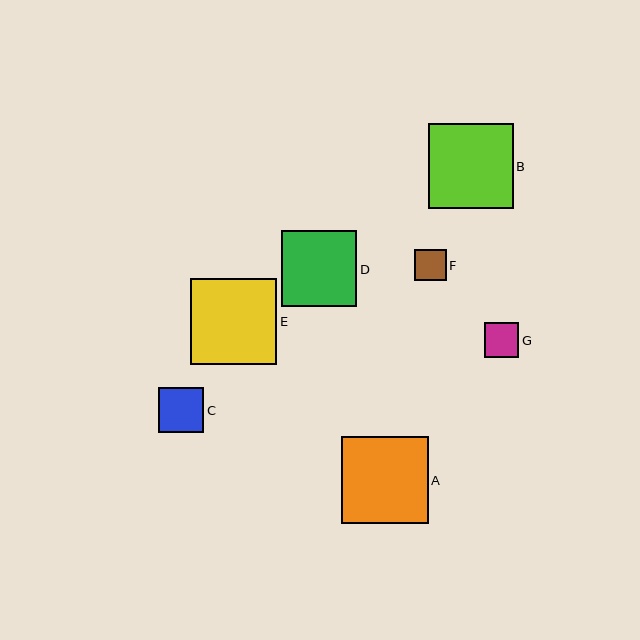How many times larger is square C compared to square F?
Square C is approximately 1.4 times the size of square F.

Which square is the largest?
Square A is the largest with a size of approximately 87 pixels.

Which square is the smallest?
Square F is the smallest with a size of approximately 31 pixels.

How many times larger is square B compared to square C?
Square B is approximately 1.9 times the size of square C.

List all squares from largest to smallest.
From largest to smallest: A, E, B, D, C, G, F.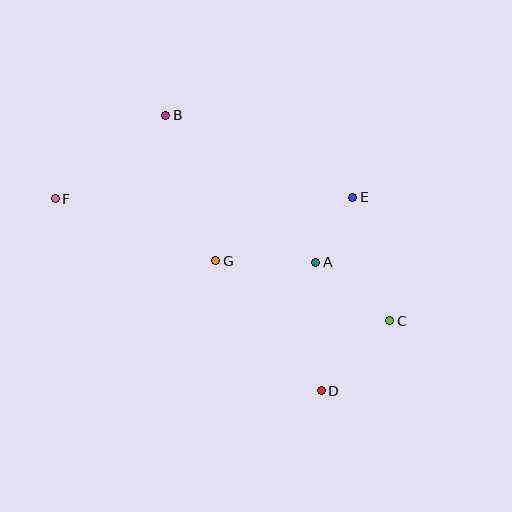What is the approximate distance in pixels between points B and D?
The distance between B and D is approximately 317 pixels.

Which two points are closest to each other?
Points A and E are closest to each other.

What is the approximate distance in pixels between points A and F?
The distance between A and F is approximately 269 pixels.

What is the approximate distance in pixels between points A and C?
The distance between A and C is approximately 94 pixels.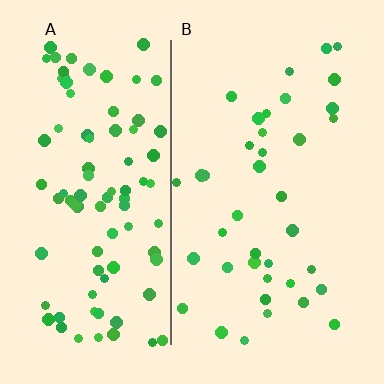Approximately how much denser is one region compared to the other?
Approximately 2.3× — region A over region B.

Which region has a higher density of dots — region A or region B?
A (the left).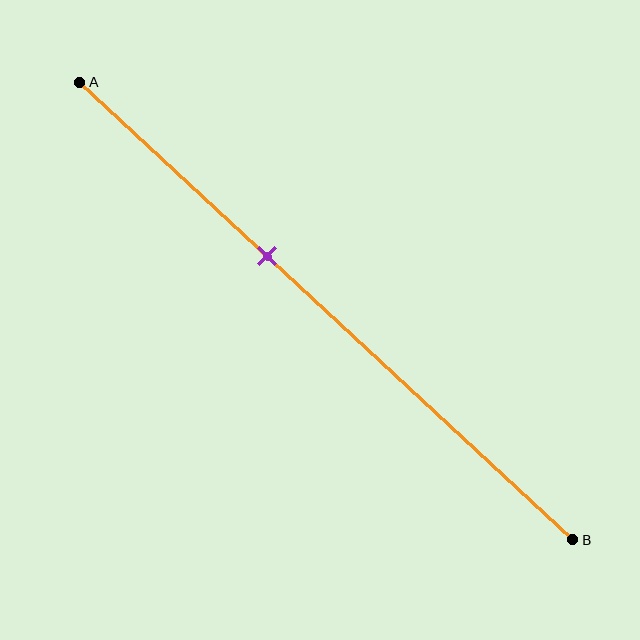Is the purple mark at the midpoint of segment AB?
No, the mark is at about 40% from A, not at the 50% midpoint.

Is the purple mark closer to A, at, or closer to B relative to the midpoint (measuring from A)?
The purple mark is closer to point A than the midpoint of segment AB.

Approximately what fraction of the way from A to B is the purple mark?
The purple mark is approximately 40% of the way from A to B.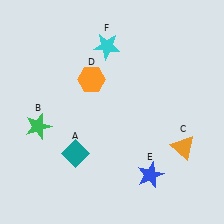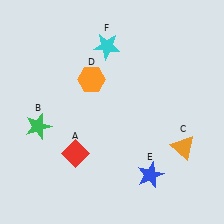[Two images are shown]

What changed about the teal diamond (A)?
In Image 1, A is teal. In Image 2, it changed to red.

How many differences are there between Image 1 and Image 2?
There is 1 difference between the two images.